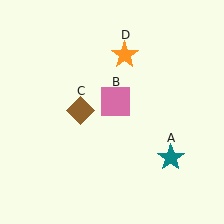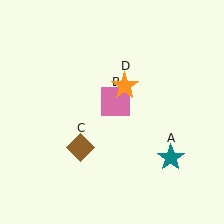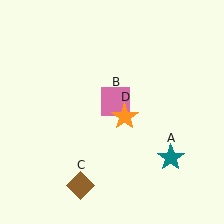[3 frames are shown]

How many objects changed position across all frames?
2 objects changed position: brown diamond (object C), orange star (object D).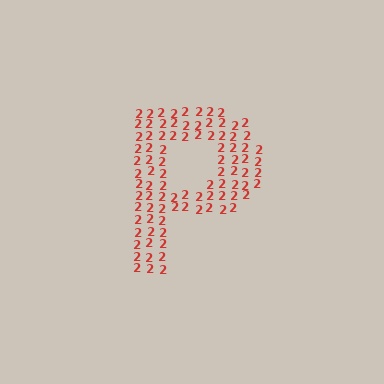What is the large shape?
The large shape is the letter P.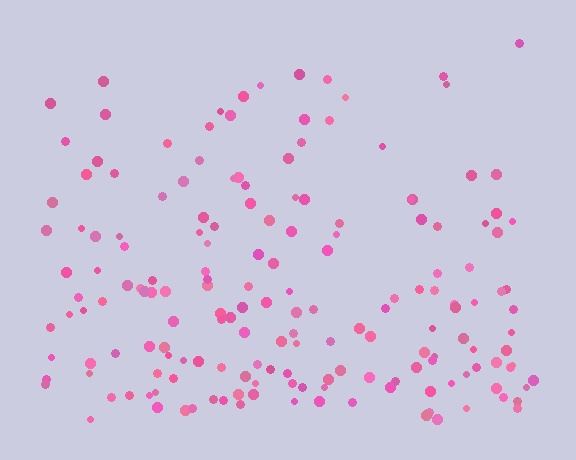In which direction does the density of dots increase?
From top to bottom, with the bottom side densest.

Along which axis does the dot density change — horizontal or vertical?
Vertical.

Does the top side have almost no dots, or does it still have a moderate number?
Still a moderate number, just noticeably fewer than the bottom.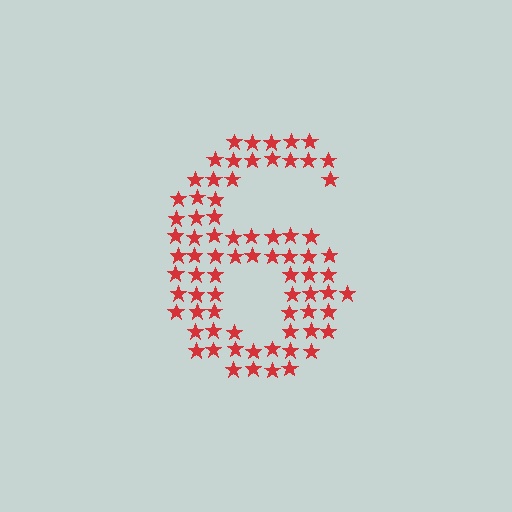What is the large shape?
The large shape is the digit 6.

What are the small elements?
The small elements are stars.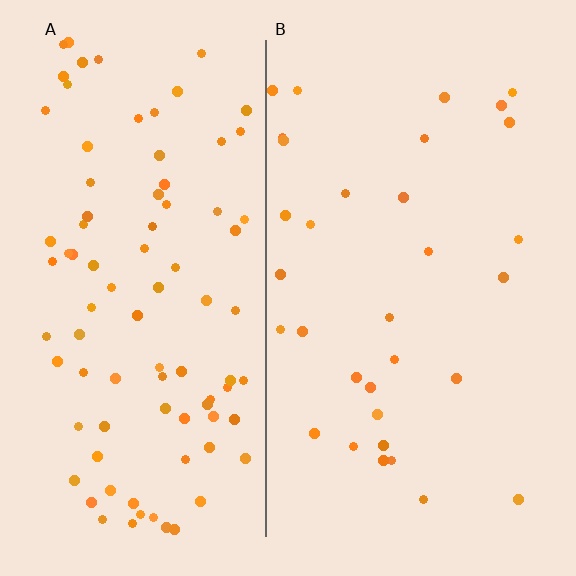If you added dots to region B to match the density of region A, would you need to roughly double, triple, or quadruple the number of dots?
Approximately triple.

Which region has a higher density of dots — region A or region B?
A (the left).